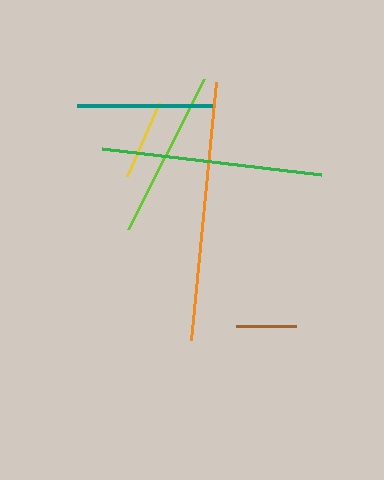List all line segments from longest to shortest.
From longest to shortest: orange, green, lime, teal, yellow, brown.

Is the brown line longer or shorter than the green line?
The green line is longer than the brown line.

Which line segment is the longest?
The orange line is the longest at approximately 259 pixels.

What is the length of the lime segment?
The lime segment is approximately 168 pixels long.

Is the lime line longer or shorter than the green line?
The green line is longer than the lime line.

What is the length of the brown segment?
The brown segment is approximately 60 pixels long.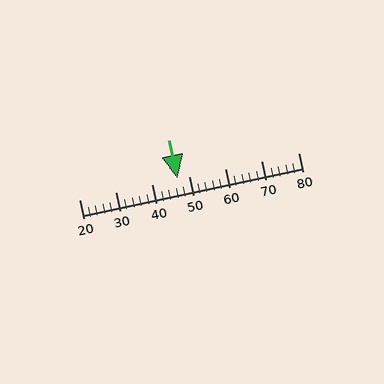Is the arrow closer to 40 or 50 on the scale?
The arrow is closer to 50.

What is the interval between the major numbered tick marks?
The major tick marks are spaced 10 units apart.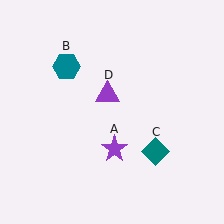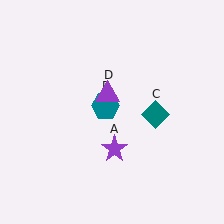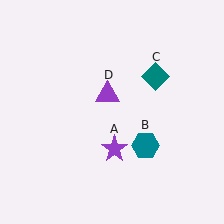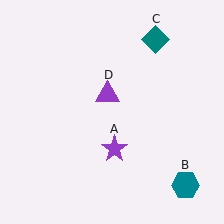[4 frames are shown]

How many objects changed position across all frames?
2 objects changed position: teal hexagon (object B), teal diamond (object C).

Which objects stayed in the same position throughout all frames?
Purple star (object A) and purple triangle (object D) remained stationary.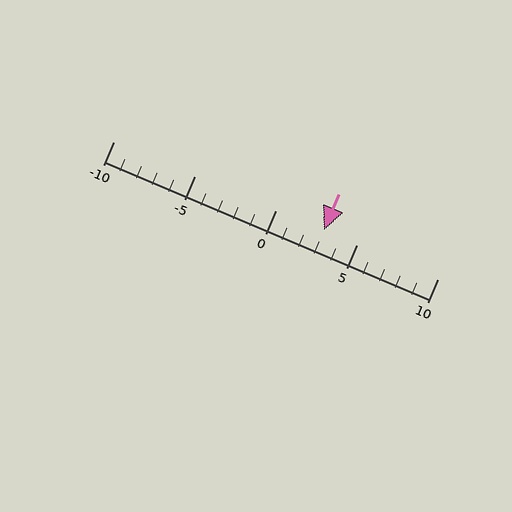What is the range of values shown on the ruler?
The ruler shows values from -10 to 10.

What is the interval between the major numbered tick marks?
The major tick marks are spaced 5 units apart.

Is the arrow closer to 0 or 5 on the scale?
The arrow is closer to 5.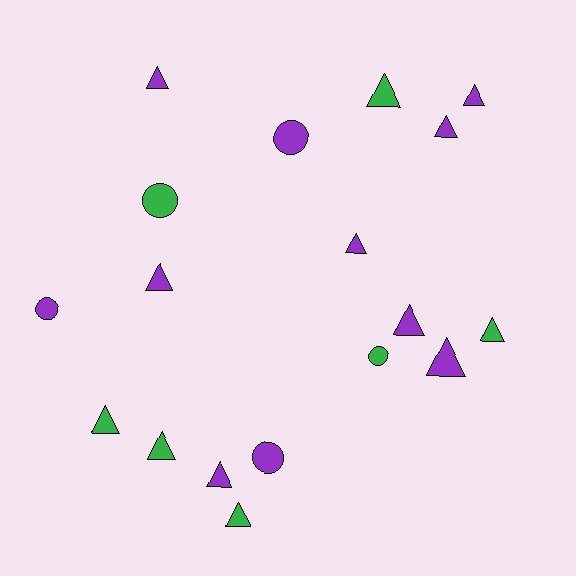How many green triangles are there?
There are 5 green triangles.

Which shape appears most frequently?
Triangle, with 13 objects.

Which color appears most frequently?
Purple, with 11 objects.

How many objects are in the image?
There are 18 objects.